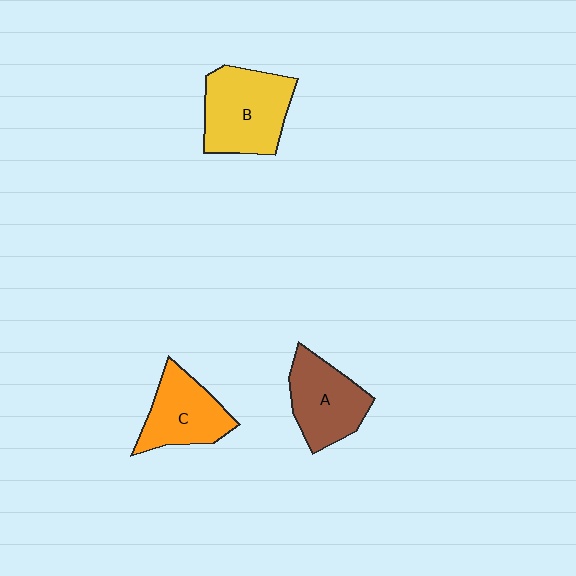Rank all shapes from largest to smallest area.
From largest to smallest: B (yellow), A (brown), C (orange).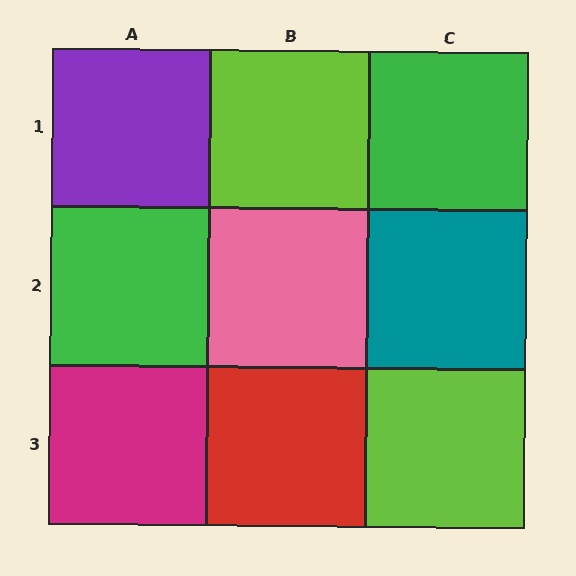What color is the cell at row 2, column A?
Green.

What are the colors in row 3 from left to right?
Magenta, red, lime.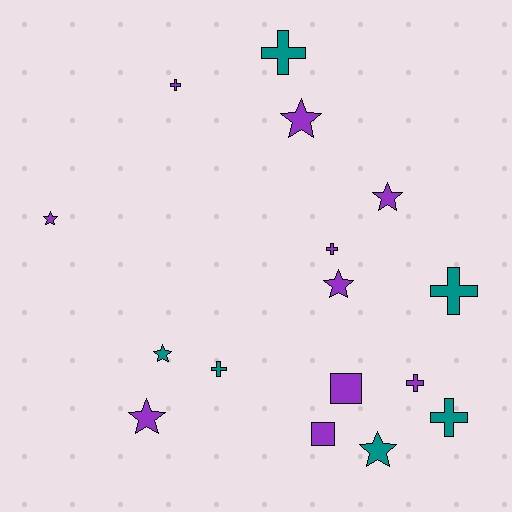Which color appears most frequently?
Purple, with 10 objects.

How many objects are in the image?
There are 16 objects.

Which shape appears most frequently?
Cross, with 7 objects.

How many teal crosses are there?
There are 4 teal crosses.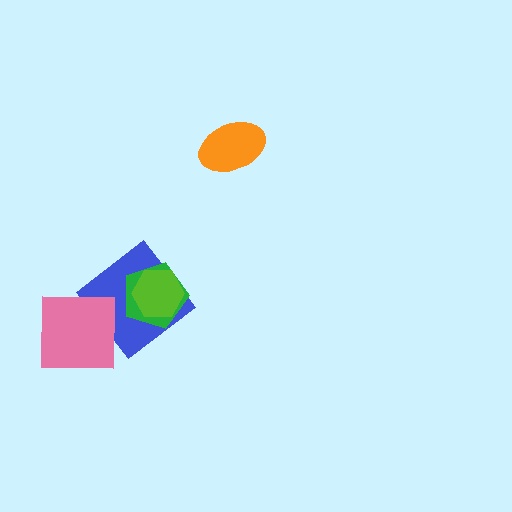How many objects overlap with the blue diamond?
3 objects overlap with the blue diamond.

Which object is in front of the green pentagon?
The lime hexagon is in front of the green pentagon.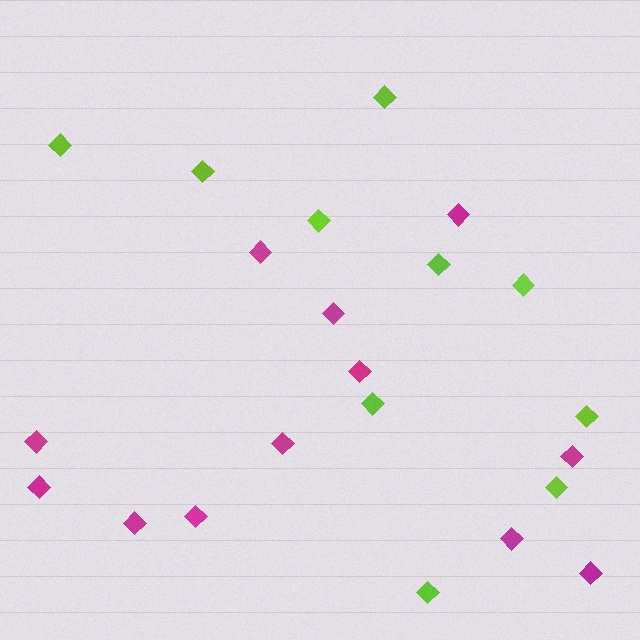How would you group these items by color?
There are 2 groups: one group of magenta diamonds (12) and one group of lime diamonds (10).